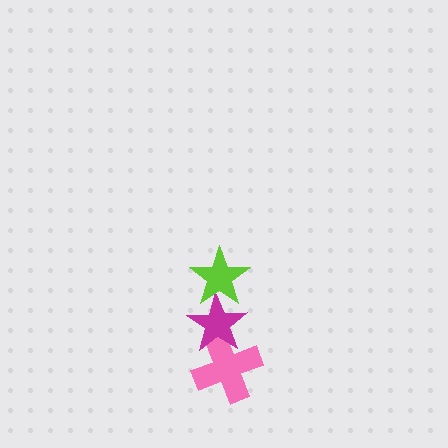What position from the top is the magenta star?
The magenta star is 2nd from the top.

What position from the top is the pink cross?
The pink cross is 3rd from the top.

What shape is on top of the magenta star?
The lime star is on top of the magenta star.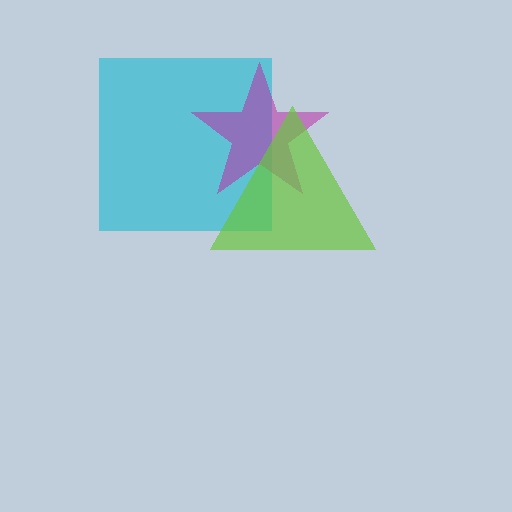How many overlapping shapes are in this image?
There are 3 overlapping shapes in the image.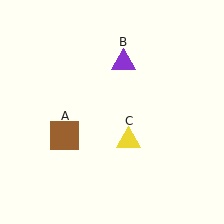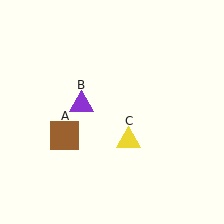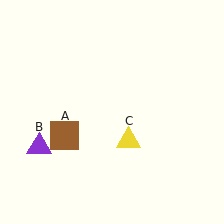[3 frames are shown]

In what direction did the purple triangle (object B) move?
The purple triangle (object B) moved down and to the left.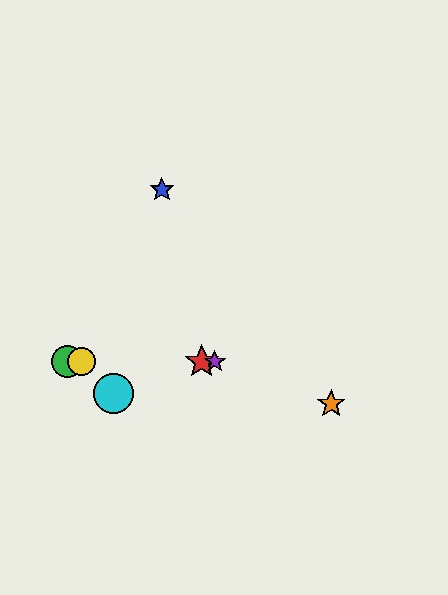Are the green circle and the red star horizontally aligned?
Yes, both are at y≈362.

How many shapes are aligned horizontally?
4 shapes (the red star, the green circle, the yellow circle, the purple star) are aligned horizontally.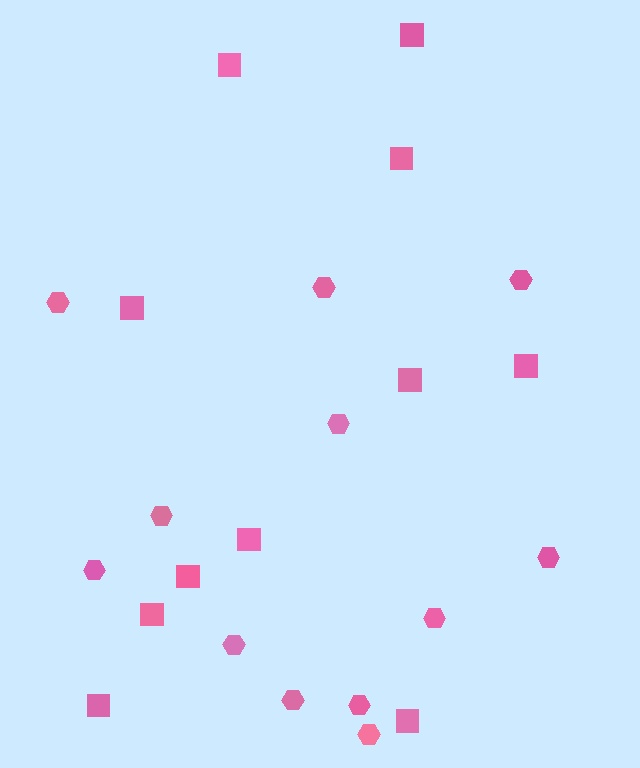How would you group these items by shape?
There are 2 groups: one group of hexagons (12) and one group of squares (11).